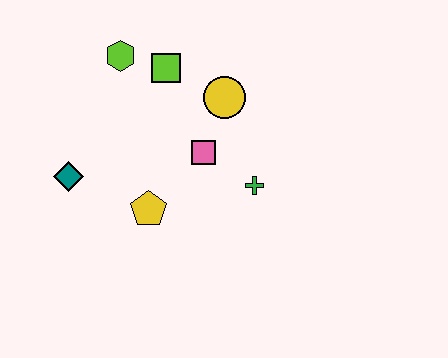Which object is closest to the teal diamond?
The yellow pentagon is closest to the teal diamond.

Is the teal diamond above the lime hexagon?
No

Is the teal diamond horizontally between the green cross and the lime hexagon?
No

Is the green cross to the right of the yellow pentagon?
Yes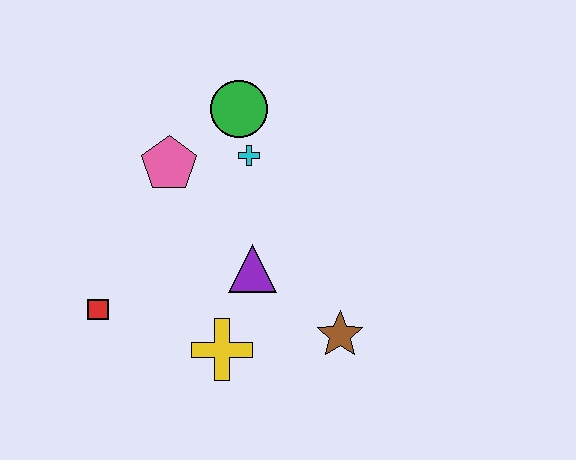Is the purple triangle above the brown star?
Yes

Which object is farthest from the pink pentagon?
The brown star is farthest from the pink pentagon.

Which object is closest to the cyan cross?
The green circle is closest to the cyan cross.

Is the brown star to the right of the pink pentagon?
Yes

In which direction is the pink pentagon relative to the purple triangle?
The pink pentagon is above the purple triangle.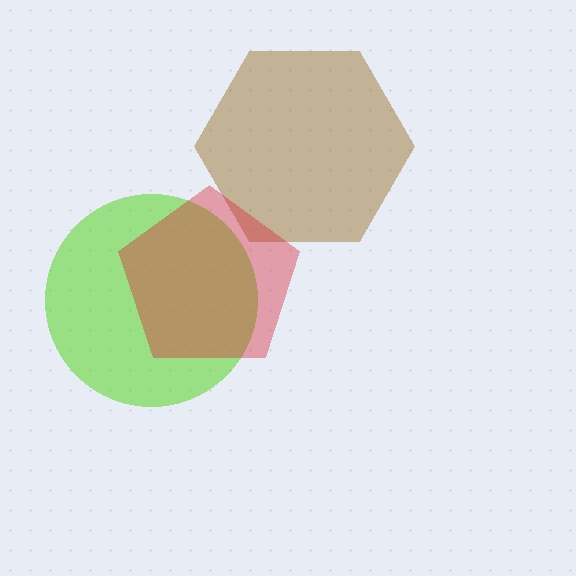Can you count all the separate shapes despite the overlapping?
Yes, there are 3 separate shapes.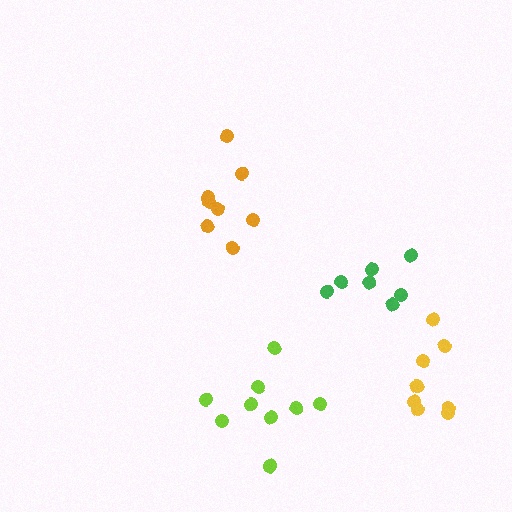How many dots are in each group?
Group 1: 9 dots, Group 2: 7 dots, Group 3: 8 dots, Group 4: 8 dots (32 total).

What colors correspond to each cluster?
The clusters are colored: lime, green, yellow, orange.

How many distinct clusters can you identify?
There are 4 distinct clusters.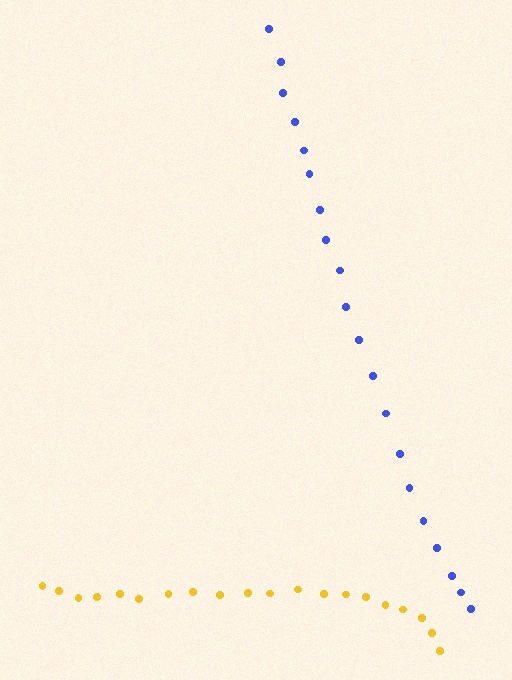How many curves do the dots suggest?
There are 2 distinct paths.